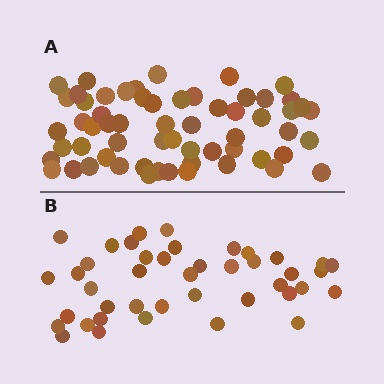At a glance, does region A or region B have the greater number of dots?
Region A (the top region) has more dots.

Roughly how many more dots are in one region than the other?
Region A has approximately 20 more dots than region B.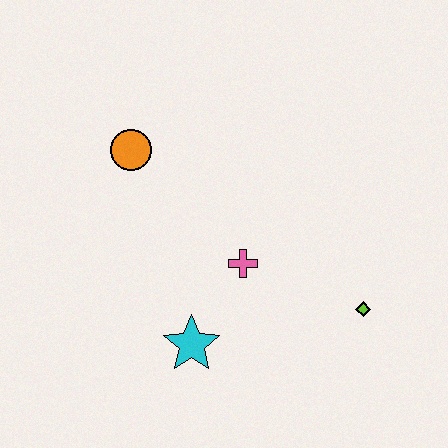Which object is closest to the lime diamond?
The pink cross is closest to the lime diamond.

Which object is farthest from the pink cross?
The orange circle is farthest from the pink cross.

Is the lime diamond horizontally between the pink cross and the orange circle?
No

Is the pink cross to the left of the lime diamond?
Yes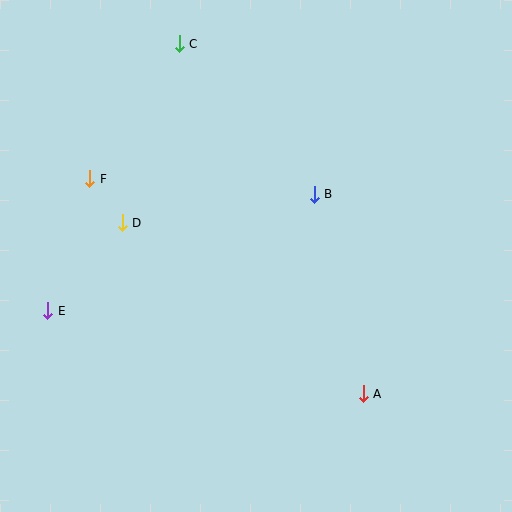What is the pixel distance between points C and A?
The distance between C and A is 395 pixels.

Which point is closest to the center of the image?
Point B at (314, 194) is closest to the center.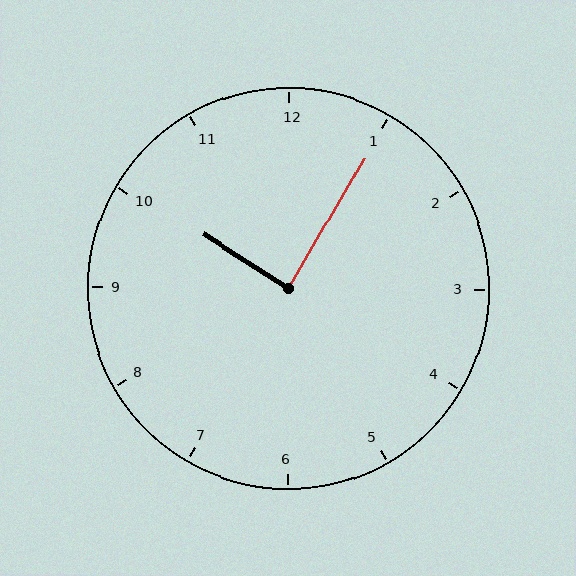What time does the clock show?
10:05.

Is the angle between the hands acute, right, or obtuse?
It is right.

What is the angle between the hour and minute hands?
Approximately 88 degrees.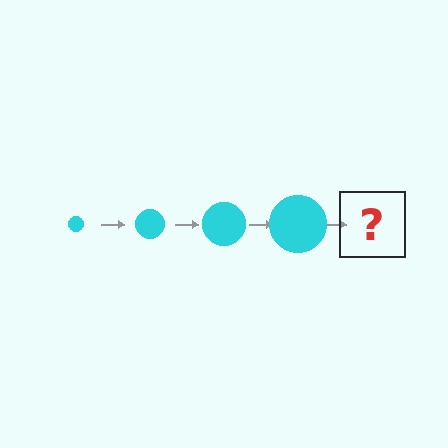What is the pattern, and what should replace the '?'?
The pattern is that the circle gets progressively larger each step. The '?' should be a cyan circle, larger than the previous one.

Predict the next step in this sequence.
The next step is a cyan circle, larger than the previous one.